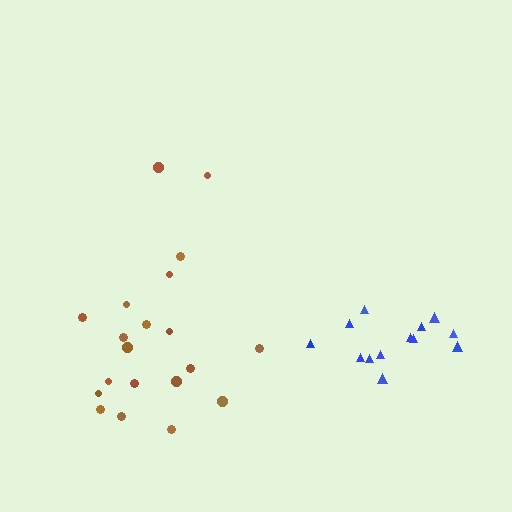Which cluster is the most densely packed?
Blue.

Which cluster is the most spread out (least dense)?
Brown.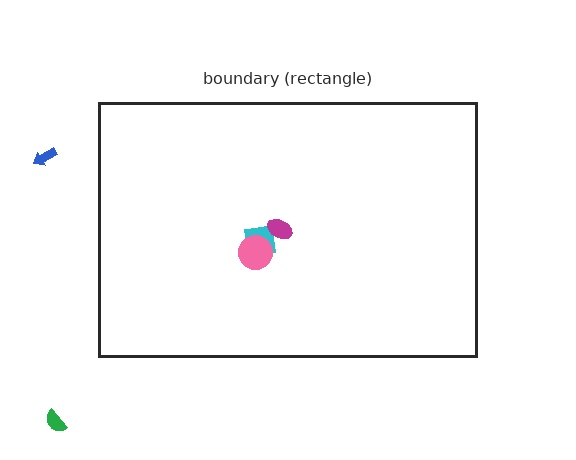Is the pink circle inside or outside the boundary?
Inside.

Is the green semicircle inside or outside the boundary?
Outside.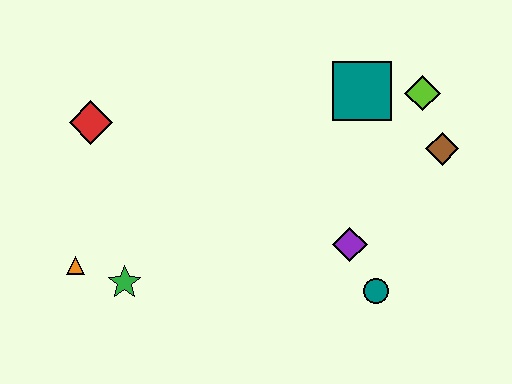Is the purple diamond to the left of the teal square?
Yes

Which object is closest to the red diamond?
The orange triangle is closest to the red diamond.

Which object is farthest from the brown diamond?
The orange triangle is farthest from the brown diamond.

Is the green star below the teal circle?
No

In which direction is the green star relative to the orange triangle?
The green star is to the right of the orange triangle.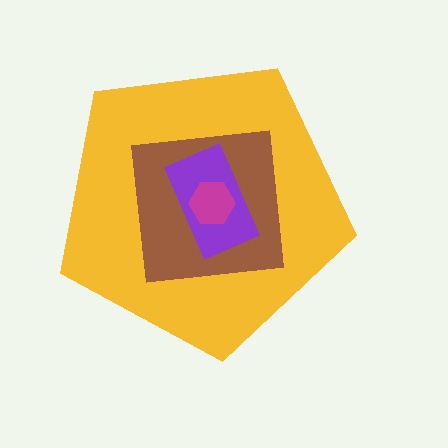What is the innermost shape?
The magenta hexagon.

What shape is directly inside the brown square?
The purple rectangle.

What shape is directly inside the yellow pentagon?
The brown square.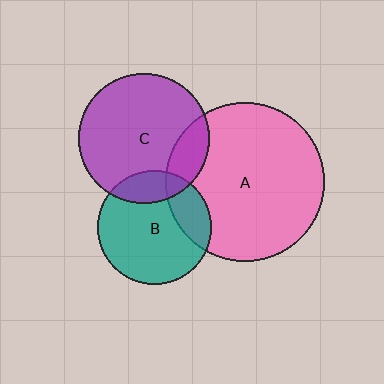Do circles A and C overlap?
Yes.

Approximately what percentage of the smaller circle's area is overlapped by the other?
Approximately 15%.